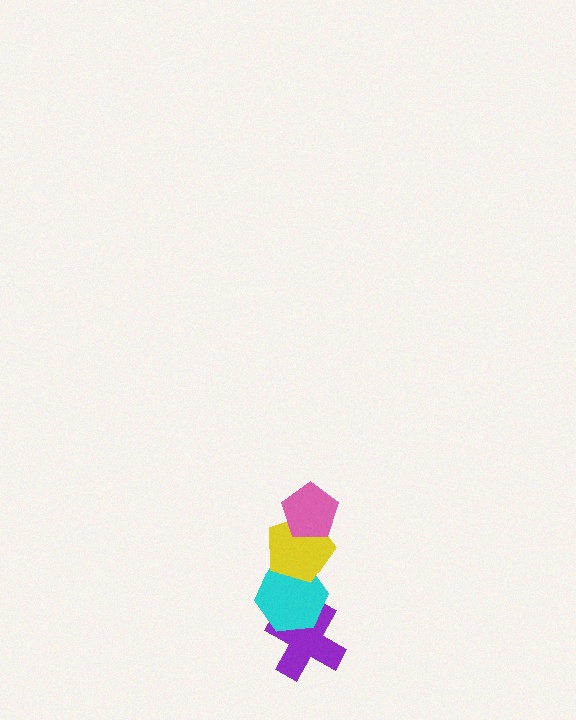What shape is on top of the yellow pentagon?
The pink pentagon is on top of the yellow pentagon.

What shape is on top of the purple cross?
The cyan hexagon is on top of the purple cross.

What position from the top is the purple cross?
The purple cross is 4th from the top.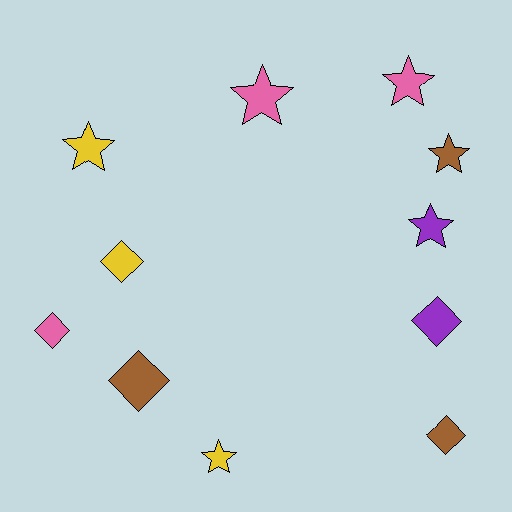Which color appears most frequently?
Brown, with 3 objects.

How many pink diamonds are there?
There is 1 pink diamond.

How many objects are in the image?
There are 11 objects.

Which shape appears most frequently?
Star, with 6 objects.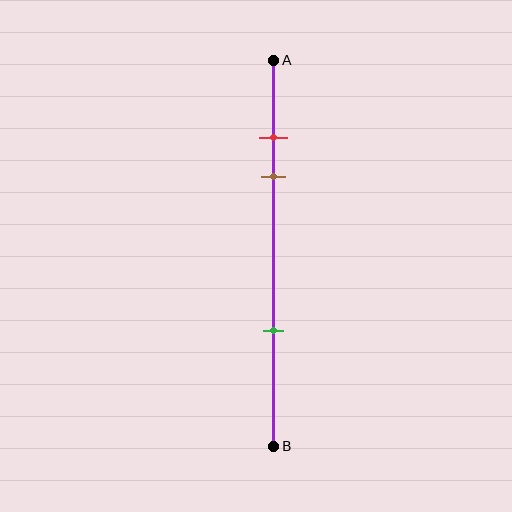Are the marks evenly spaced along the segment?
No, the marks are not evenly spaced.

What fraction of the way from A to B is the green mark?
The green mark is approximately 70% (0.7) of the way from A to B.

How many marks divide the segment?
There are 3 marks dividing the segment.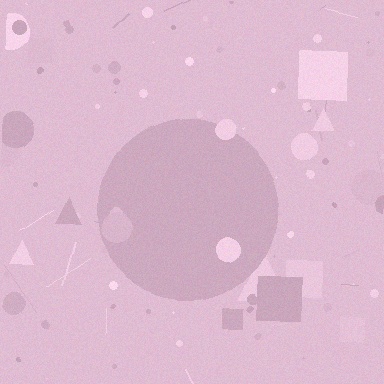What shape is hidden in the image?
A circle is hidden in the image.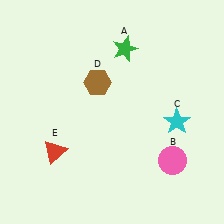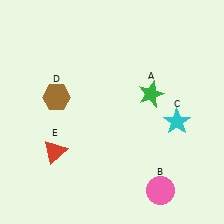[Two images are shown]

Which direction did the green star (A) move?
The green star (A) moved down.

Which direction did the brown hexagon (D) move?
The brown hexagon (D) moved left.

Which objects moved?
The objects that moved are: the green star (A), the pink circle (B), the brown hexagon (D).